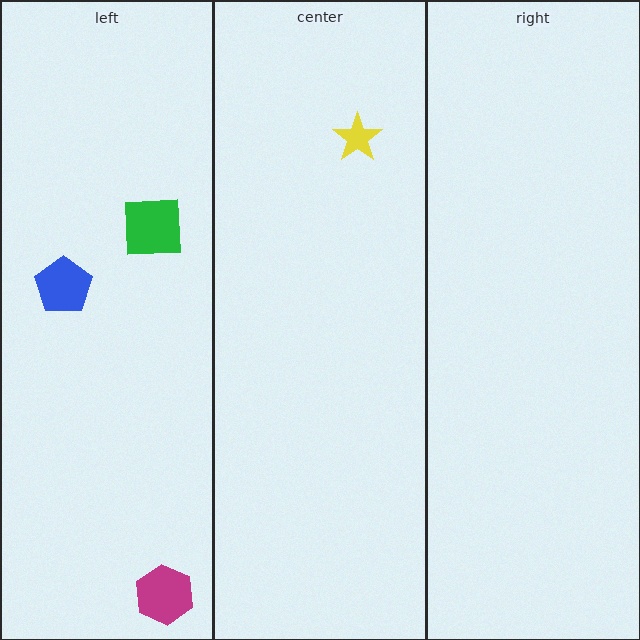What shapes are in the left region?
The blue pentagon, the magenta hexagon, the green square.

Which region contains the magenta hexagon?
The left region.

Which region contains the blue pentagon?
The left region.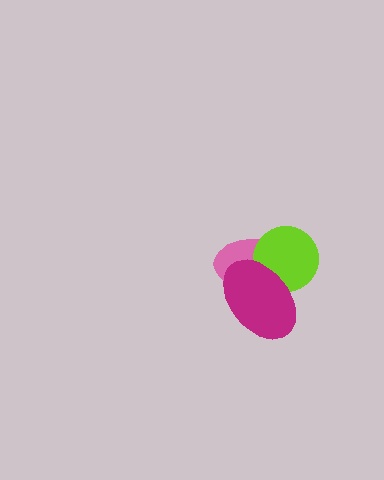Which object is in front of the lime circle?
The magenta ellipse is in front of the lime circle.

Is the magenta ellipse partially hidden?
No, no other shape covers it.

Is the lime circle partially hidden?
Yes, it is partially covered by another shape.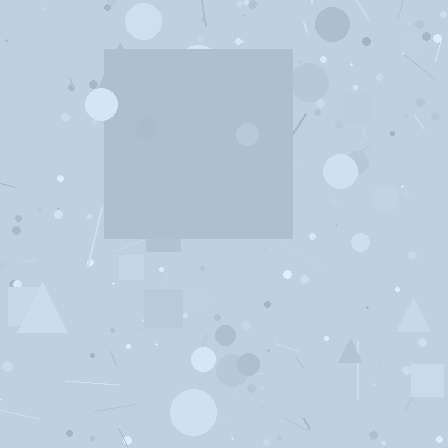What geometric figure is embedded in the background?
A square is embedded in the background.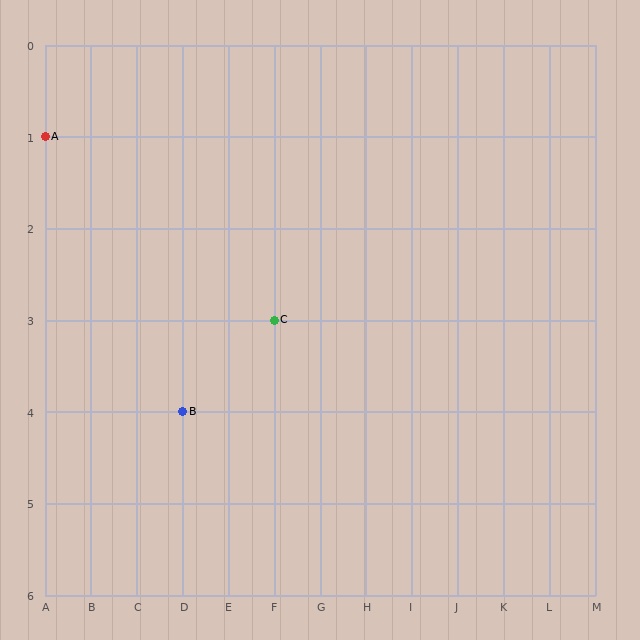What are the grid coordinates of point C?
Point C is at grid coordinates (F, 3).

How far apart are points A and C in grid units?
Points A and C are 5 columns and 2 rows apart (about 5.4 grid units diagonally).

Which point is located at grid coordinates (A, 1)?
Point A is at (A, 1).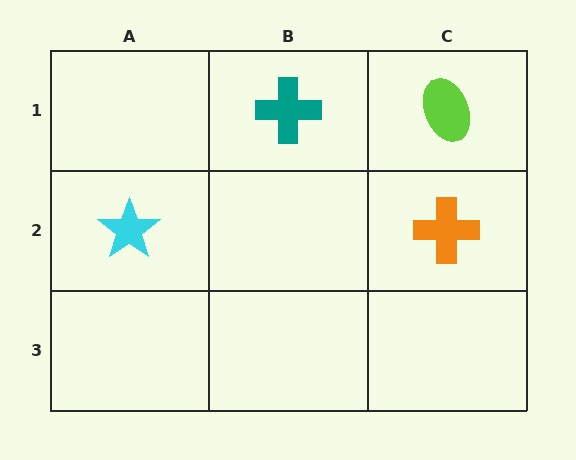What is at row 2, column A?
A cyan star.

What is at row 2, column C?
An orange cross.